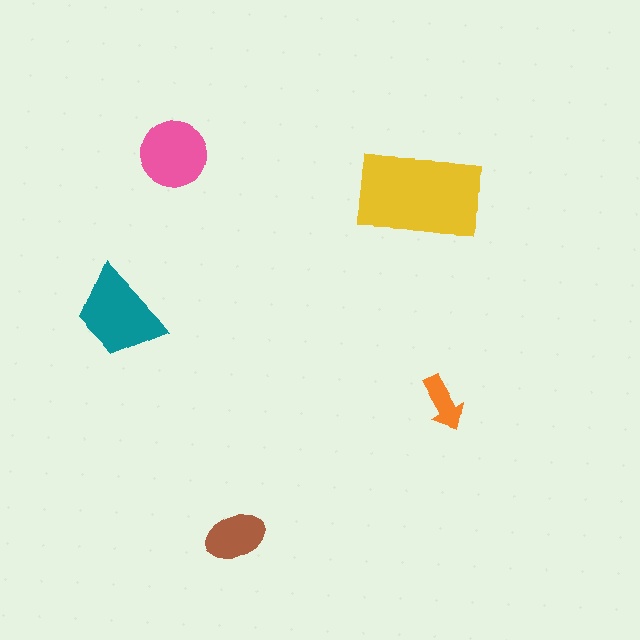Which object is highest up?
The pink circle is topmost.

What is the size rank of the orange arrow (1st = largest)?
5th.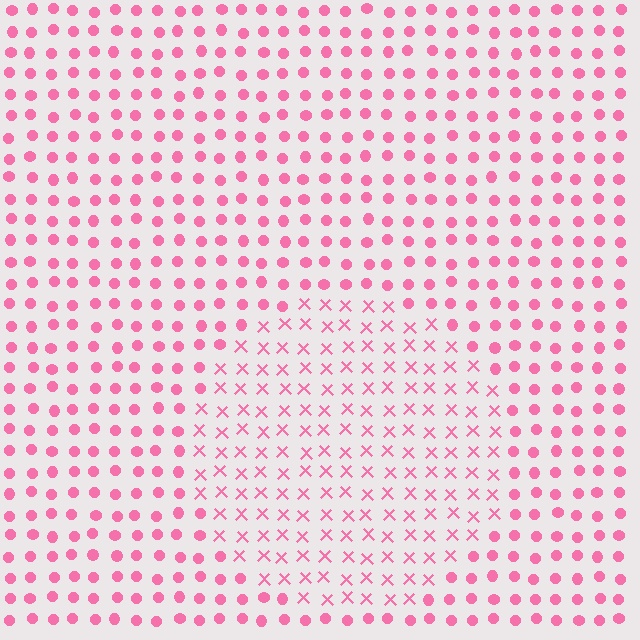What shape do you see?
I see a circle.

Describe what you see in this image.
The image is filled with small pink elements arranged in a uniform grid. A circle-shaped region contains X marks, while the surrounding area contains circles. The boundary is defined purely by the change in element shape.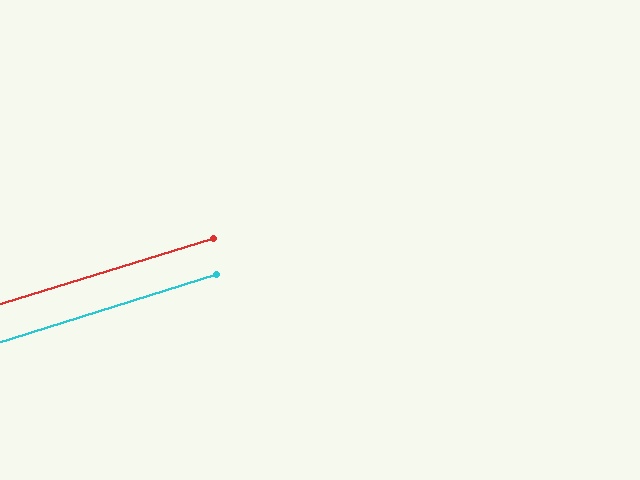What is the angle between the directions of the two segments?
Approximately 0 degrees.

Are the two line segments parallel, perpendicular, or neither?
Parallel — their directions differ by only 0.4°.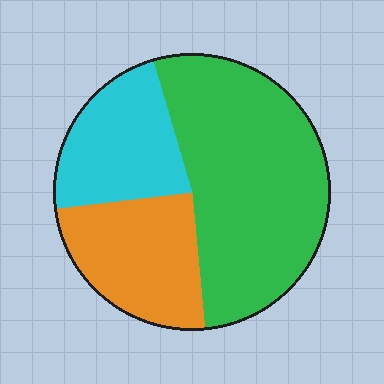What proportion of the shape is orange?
Orange covers about 25% of the shape.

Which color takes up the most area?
Green, at roughly 55%.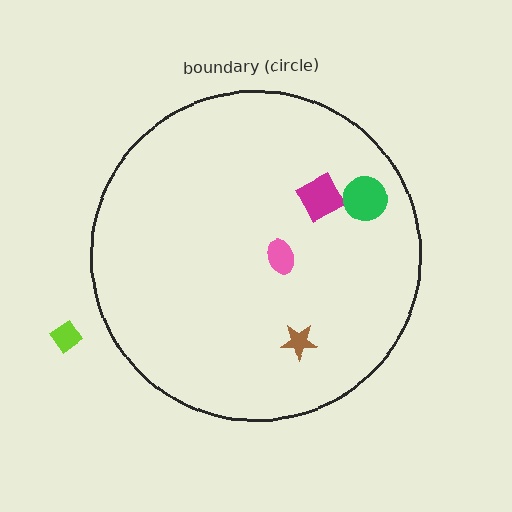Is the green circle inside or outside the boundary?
Inside.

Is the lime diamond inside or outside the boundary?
Outside.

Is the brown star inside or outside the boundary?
Inside.